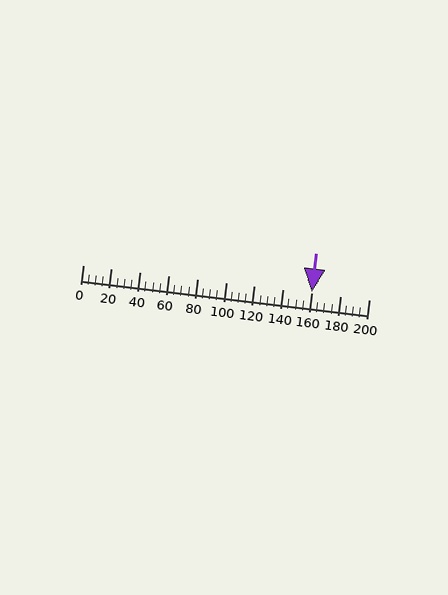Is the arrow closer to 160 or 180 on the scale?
The arrow is closer to 160.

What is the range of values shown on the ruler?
The ruler shows values from 0 to 200.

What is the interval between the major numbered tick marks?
The major tick marks are spaced 20 units apart.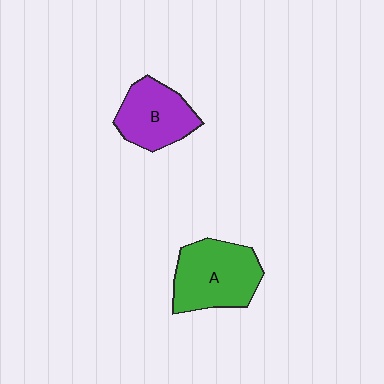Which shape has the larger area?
Shape A (green).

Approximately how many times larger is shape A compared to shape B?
Approximately 1.3 times.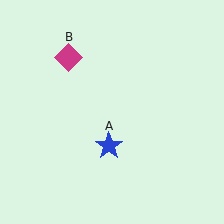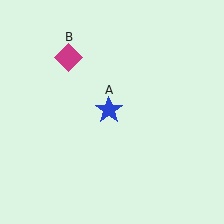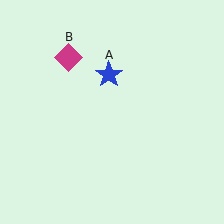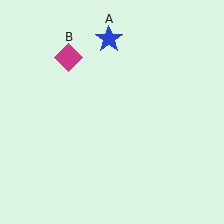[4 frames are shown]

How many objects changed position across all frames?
1 object changed position: blue star (object A).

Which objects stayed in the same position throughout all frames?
Magenta diamond (object B) remained stationary.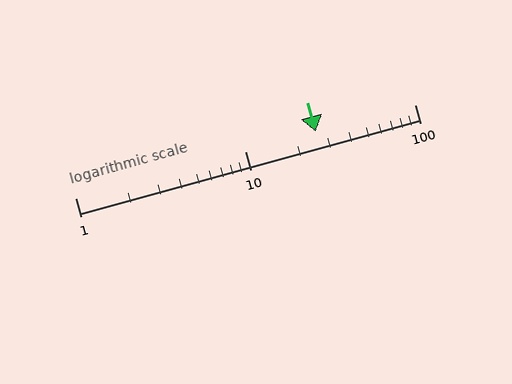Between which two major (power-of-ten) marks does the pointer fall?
The pointer is between 10 and 100.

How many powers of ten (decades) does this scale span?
The scale spans 2 decades, from 1 to 100.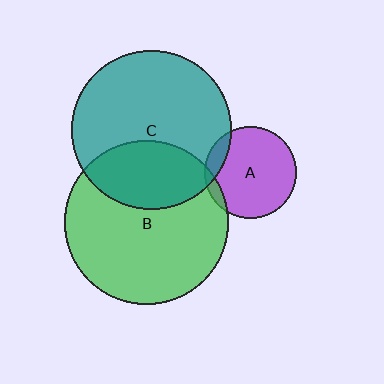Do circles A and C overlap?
Yes.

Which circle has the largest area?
Circle B (green).